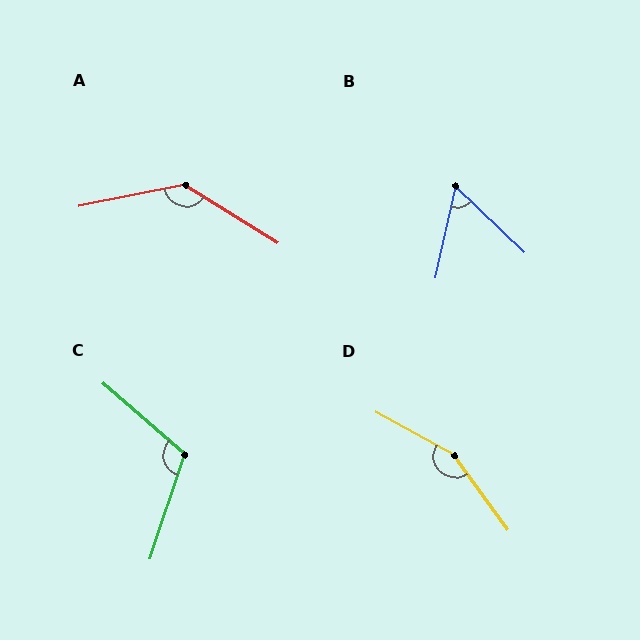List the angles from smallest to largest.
B (58°), C (113°), A (137°), D (155°).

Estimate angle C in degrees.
Approximately 113 degrees.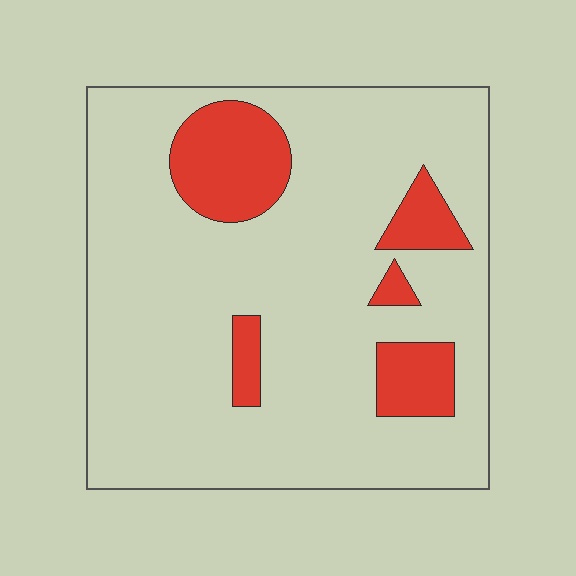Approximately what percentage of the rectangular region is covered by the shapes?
Approximately 15%.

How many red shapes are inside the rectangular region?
5.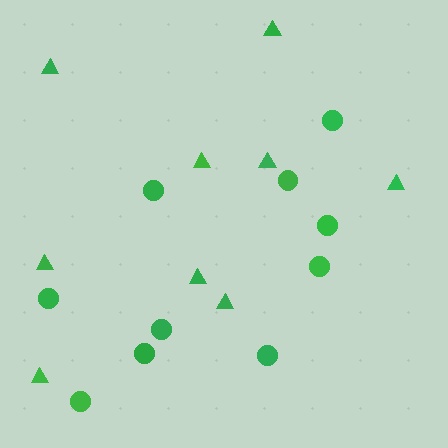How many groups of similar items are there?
There are 2 groups: one group of triangles (9) and one group of circles (10).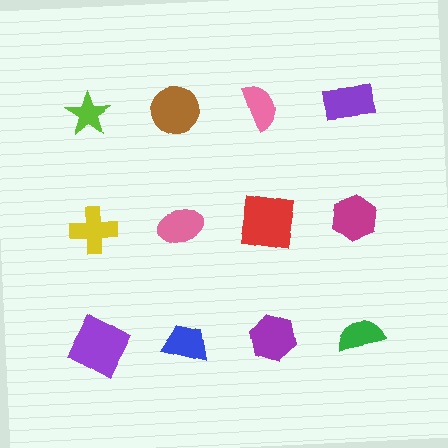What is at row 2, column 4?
A magenta hexagon.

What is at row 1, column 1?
A lime star.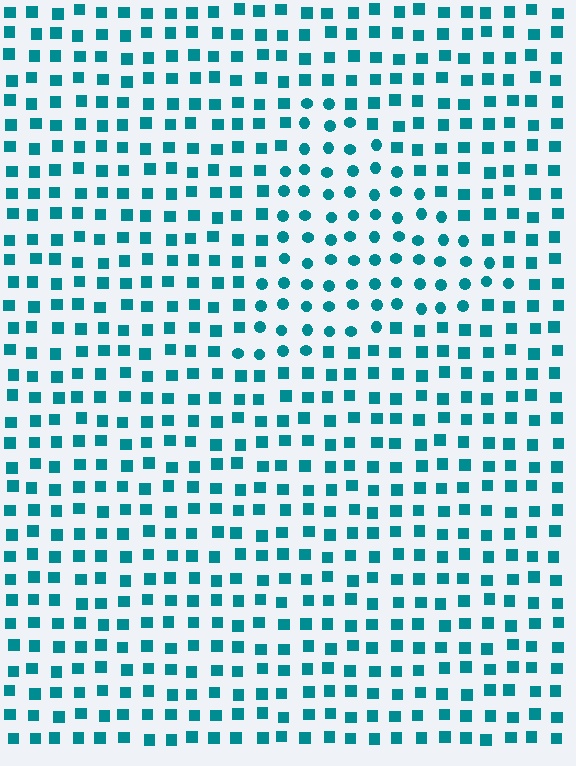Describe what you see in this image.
The image is filled with small teal elements arranged in a uniform grid. A triangle-shaped region contains circles, while the surrounding area contains squares. The boundary is defined purely by the change in element shape.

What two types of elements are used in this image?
The image uses circles inside the triangle region and squares outside it.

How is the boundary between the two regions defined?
The boundary is defined by a change in element shape: circles inside vs. squares outside. All elements share the same color and spacing.